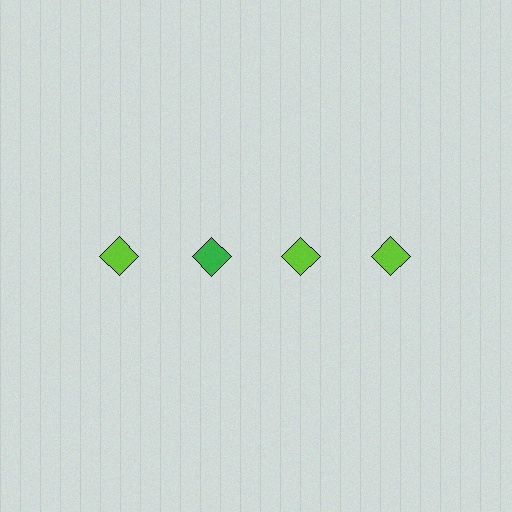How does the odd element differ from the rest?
It has a different color: green instead of lime.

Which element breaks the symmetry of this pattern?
The green diamond in the top row, second from left column breaks the symmetry. All other shapes are lime diamonds.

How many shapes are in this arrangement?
There are 4 shapes arranged in a grid pattern.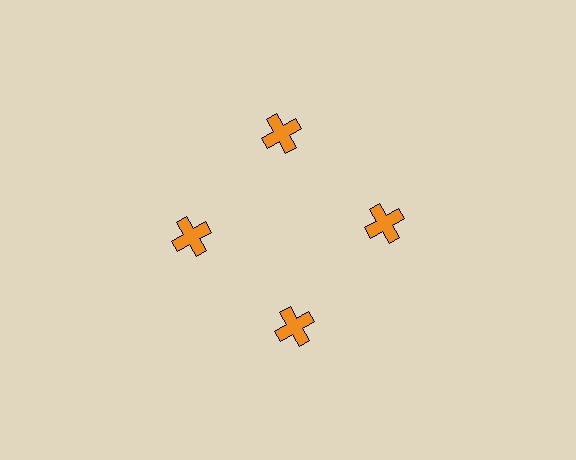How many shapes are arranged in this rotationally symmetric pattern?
There are 4 shapes, arranged in 4 groups of 1.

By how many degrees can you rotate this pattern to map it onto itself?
The pattern maps onto itself every 90 degrees of rotation.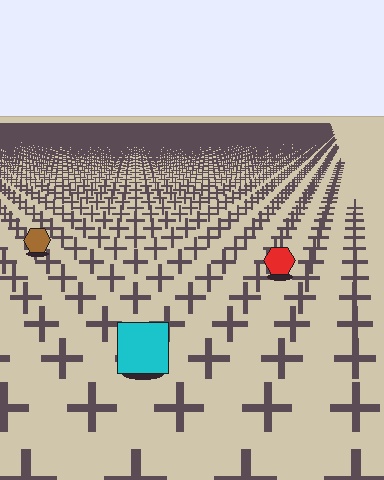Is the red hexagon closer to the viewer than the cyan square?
No. The cyan square is closer — you can tell from the texture gradient: the ground texture is coarser near it.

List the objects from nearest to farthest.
From nearest to farthest: the cyan square, the red hexagon, the brown hexagon.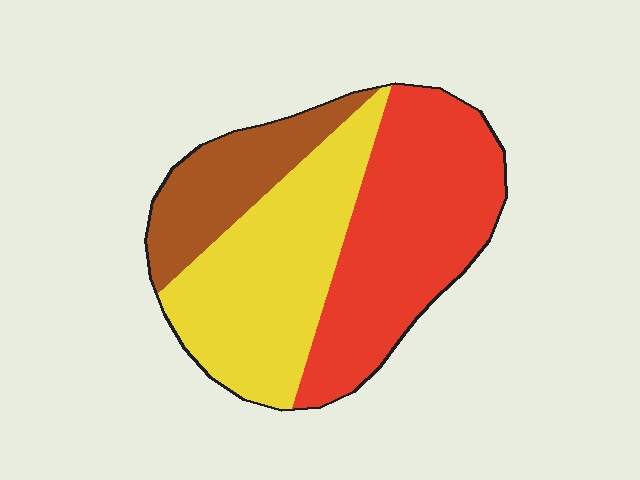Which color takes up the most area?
Red, at roughly 45%.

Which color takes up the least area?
Brown, at roughly 20%.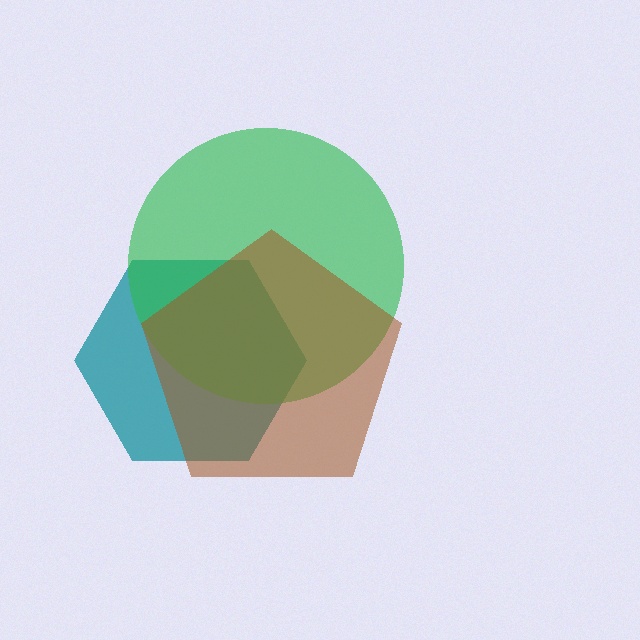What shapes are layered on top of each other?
The layered shapes are: a teal hexagon, a green circle, a brown pentagon.